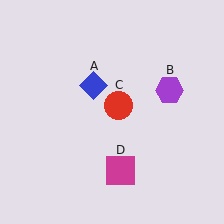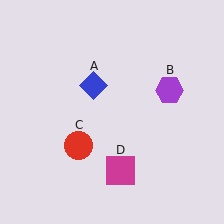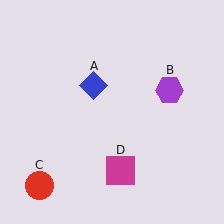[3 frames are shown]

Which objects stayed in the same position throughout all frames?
Blue diamond (object A) and purple hexagon (object B) and magenta square (object D) remained stationary.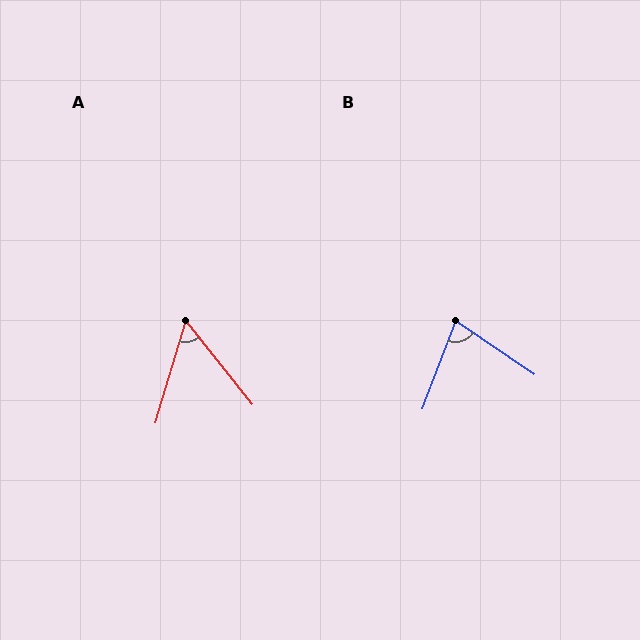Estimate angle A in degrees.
Approximately 55 degrees.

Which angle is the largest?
B, at approximately 77 degrees.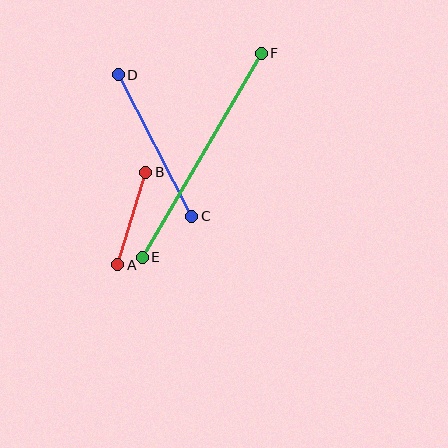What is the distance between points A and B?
The distance is approximately 97 pixels.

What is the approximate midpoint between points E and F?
The midpoint is at approximately (202, 155) pixels.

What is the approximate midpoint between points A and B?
The midpoint is at approximately (132, 219) pixels.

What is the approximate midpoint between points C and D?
The midpoint is at approximately (155, 146) pixels.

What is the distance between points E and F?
The distance is approximately 236 pixels.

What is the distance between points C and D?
The distance is approximately 159 pixels.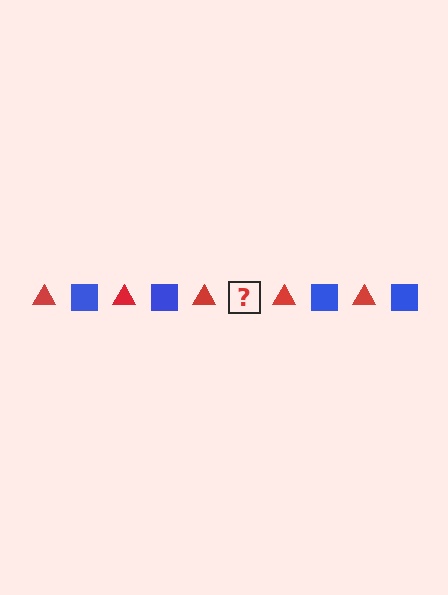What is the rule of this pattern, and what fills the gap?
The rule is that the pattern alternates between red triangle and blue square. The gap should be filled with a blue square.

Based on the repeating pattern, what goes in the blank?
The blank should be a blue square.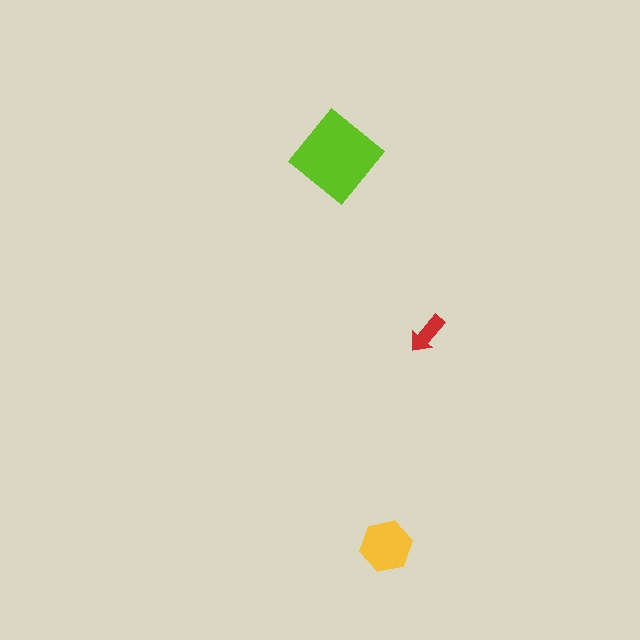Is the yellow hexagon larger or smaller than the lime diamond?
Smaller.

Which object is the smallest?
The red arrow.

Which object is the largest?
The lime diamond.